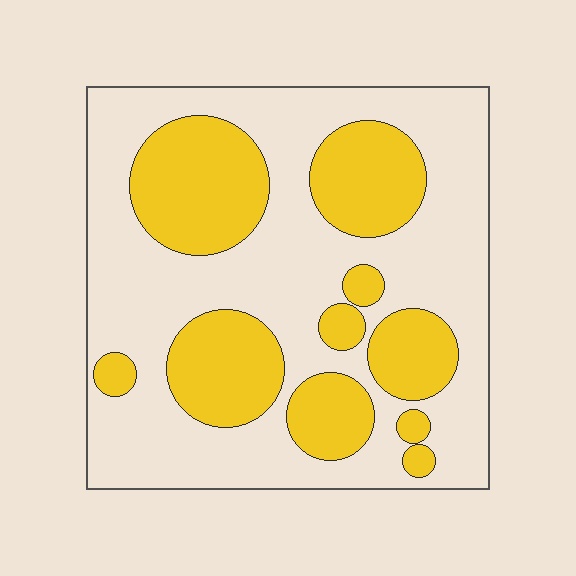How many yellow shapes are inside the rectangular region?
10.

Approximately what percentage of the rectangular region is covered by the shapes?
Approximately 35%.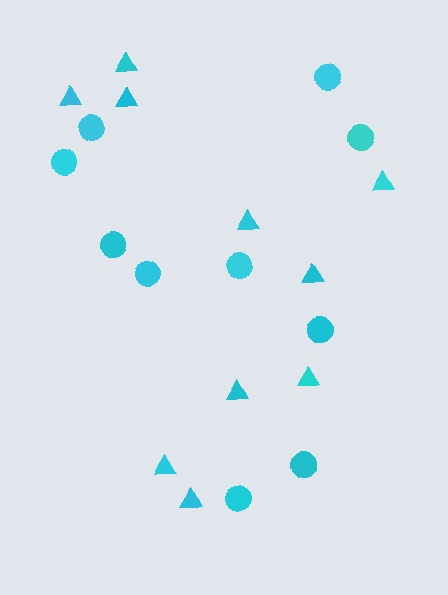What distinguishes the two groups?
There are 2 groups: one group of triangles (10) and one group of circles (10).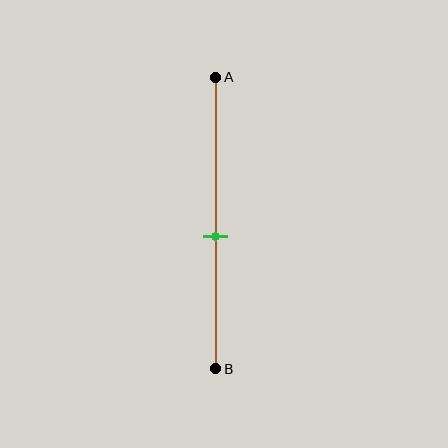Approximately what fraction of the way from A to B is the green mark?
The green mark is approximately 55% of the way from A to B.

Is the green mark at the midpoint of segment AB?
No, the mark is at about 55% from A, not at the 50% midpoint.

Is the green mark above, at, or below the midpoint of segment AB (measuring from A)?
The green mark is below the midpoint of segment AB.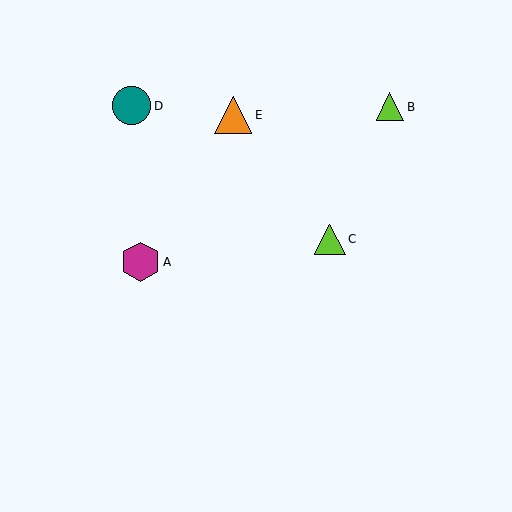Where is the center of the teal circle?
The center of the teal circle is at (131, 106).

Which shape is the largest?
The magenta hexagon (labeled A) is the largest.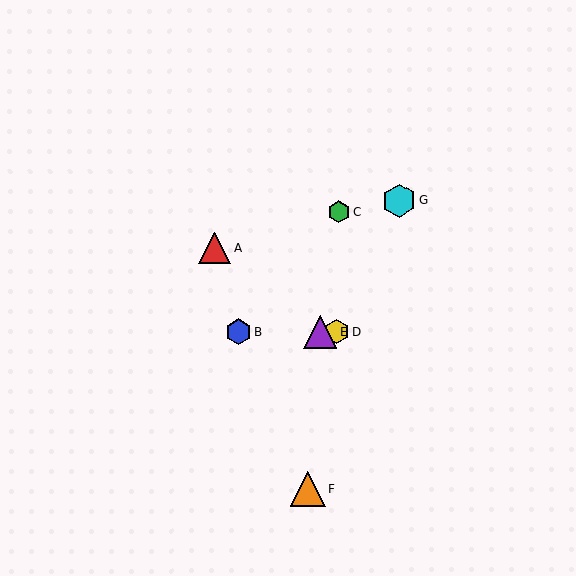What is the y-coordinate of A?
Object A is at y≈248.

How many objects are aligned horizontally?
3 objects (B, D, E) are aligned horizontally.